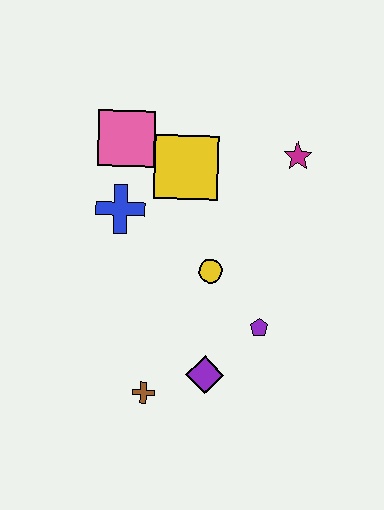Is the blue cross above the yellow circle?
Yes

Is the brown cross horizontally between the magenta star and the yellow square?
No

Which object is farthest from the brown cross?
The magenta star is farthest from the brown cross.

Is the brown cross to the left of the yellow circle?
Yes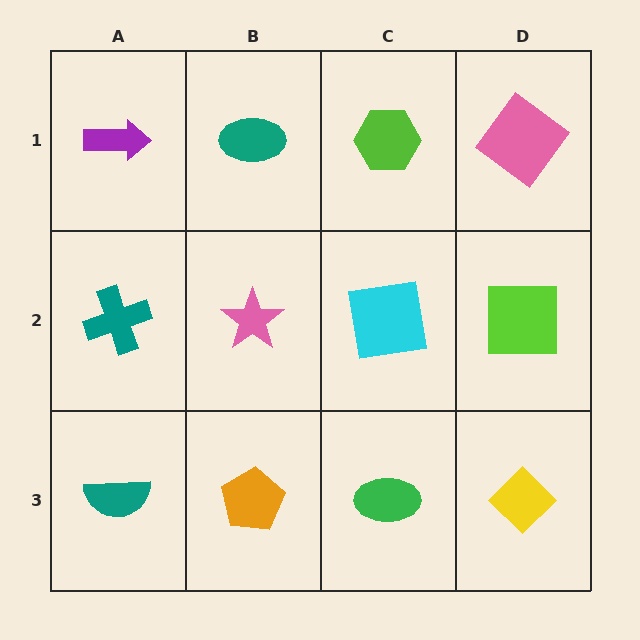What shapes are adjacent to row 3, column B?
A pink star (row 2, column B), a teal semicircle (row 3, column A), a green ellipse (row 3, column C).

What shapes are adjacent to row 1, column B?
A pink star (row 2, column B), a purple arrow (row 1, column A), a lime hexagon (row 1, column C).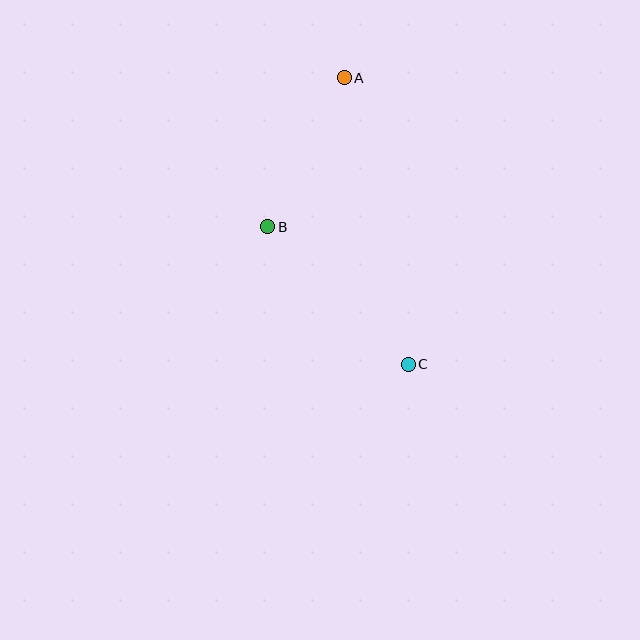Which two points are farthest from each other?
Points A and C are farthest from each other.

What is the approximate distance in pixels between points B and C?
The distance between B and C is approximately 197 pixels.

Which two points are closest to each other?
Points A and B are closest to each other.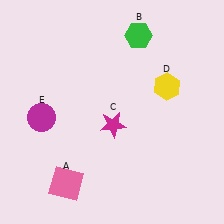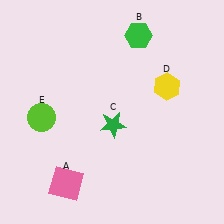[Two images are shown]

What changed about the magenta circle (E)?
In Image 1, E is magenta. In Image 2, it changed to lime.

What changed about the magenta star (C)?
In Image 1, C is magenta. In Image 2, it changed to green.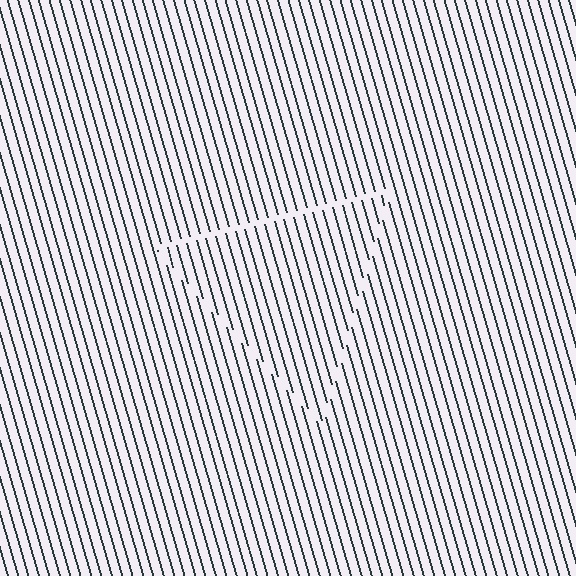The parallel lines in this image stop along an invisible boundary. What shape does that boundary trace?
An illusory triangle. The interior of the shape contains the same grating, shifted by half a period — the contour is defined by the phase discontinuity where line-ends from the inner and outer gratings abut.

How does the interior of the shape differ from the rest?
The interior of the shape contains the same grating, shifted by half a period — the contour is defined by the phase discontinuity where line-ends from the inner and outer gratings abut.